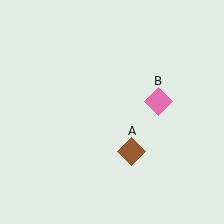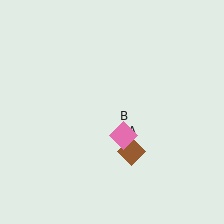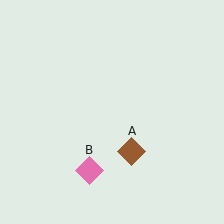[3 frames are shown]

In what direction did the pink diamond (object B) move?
The pink diamond (object B) moved down and to the left.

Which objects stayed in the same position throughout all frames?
Brown diamond (object A) remained stationary.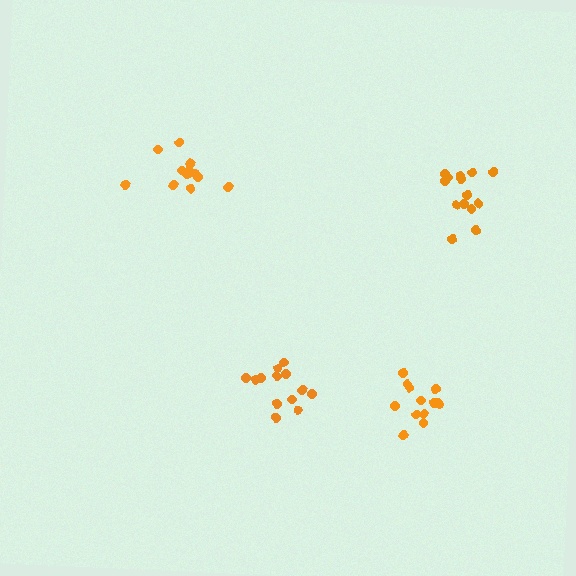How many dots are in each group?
Group 1: 13 dots, Group 2: 13 dots, Group 3: 12 dots, Group 4: 14 dots (52 total).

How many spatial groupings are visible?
There are 4 spatial groupings.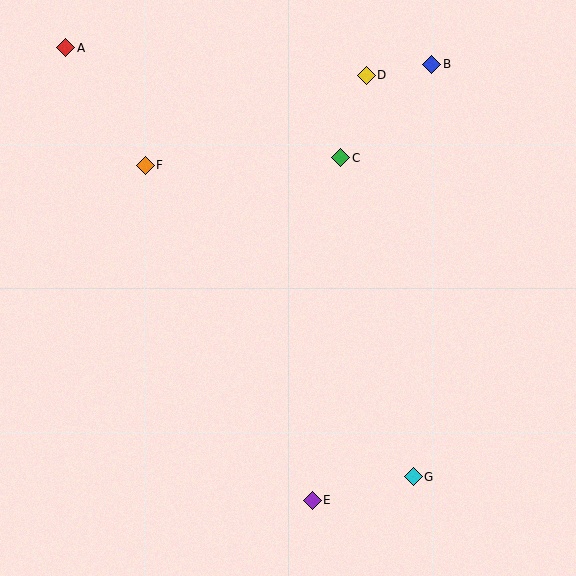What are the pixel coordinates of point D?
Point D is at (366, 75).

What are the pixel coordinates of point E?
Point E is at (312, 500).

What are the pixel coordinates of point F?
Point F is at (145, 165).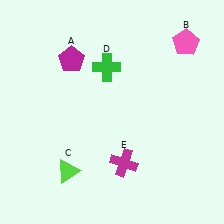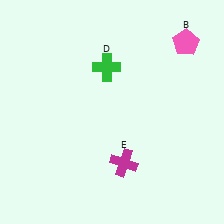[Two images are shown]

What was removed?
The lime triangle (C), the magenta pentagon (A) were removed in Image 2.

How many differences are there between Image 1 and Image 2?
There are 2 differences between the two images.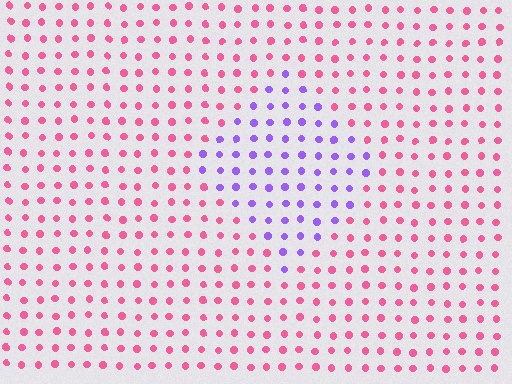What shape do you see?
I see a diamond.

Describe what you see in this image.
The image is filled with small pink elements in a uniform arrangement. A diamond-shaped region is visible where the elements are tinted to a slightly different hue, forming a subtle color boundary.